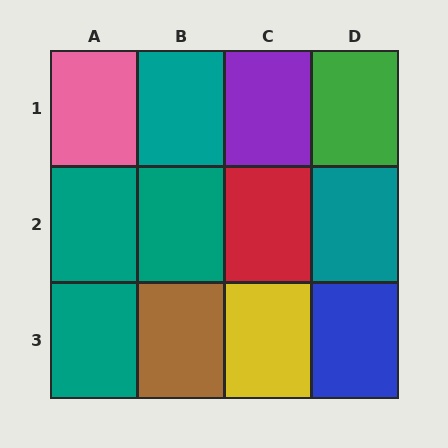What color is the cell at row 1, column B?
Teal.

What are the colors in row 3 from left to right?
Teal, brown, yellow, blue.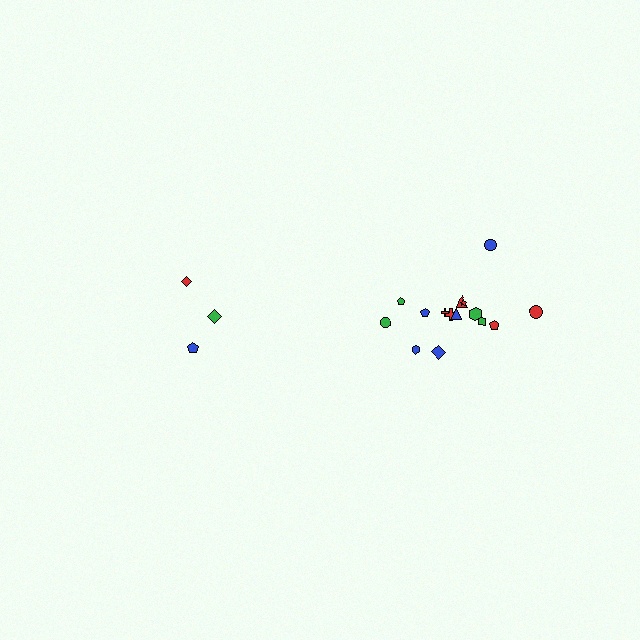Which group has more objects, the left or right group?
The right group.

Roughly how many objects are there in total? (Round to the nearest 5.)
Roughly 20 objects in total.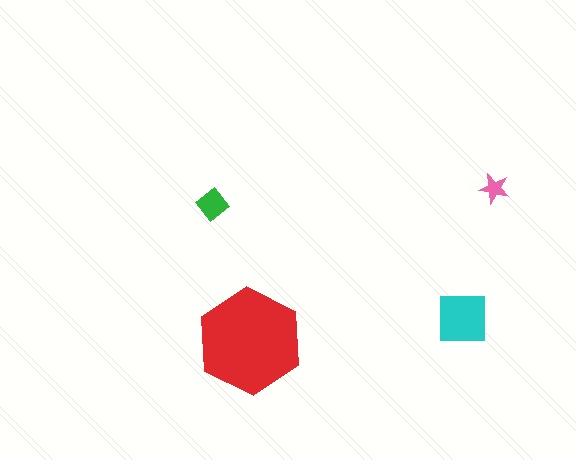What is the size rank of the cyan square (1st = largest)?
2nd.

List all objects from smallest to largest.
The pink star, the green diamond, the cyan square, the red hexagon.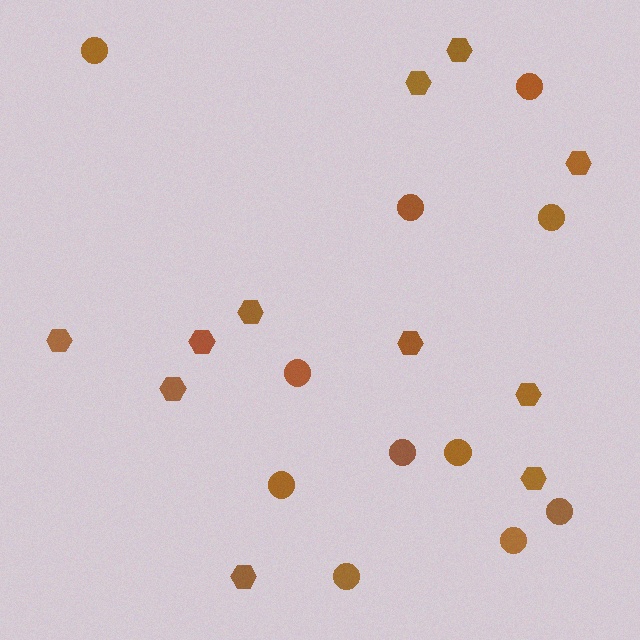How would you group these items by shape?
There are 2 groups: one group of hexagons (11) and one group of circles (11).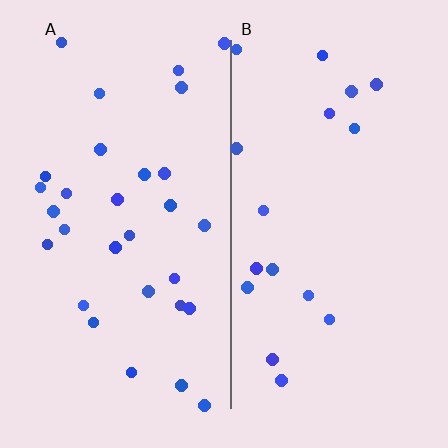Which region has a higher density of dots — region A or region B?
A (the left).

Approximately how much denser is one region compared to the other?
Approximately 1.7× — region A over region B.